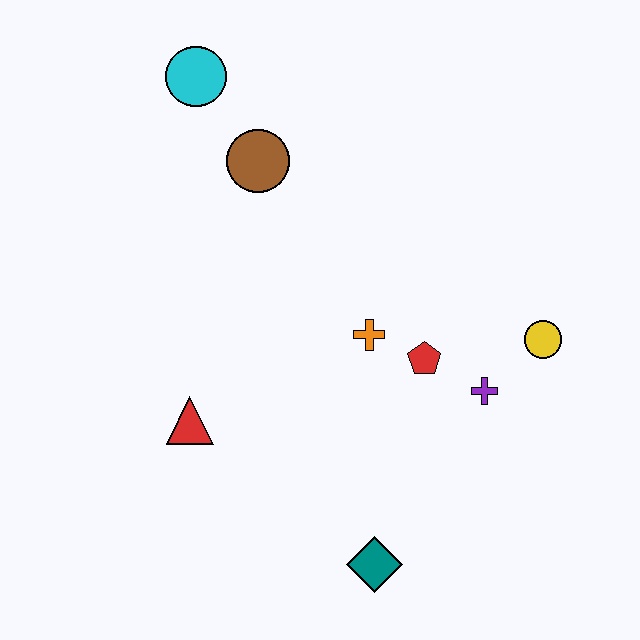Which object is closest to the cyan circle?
The brown circle is closest to the cyan circle.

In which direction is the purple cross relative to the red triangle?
The purple cross is to the right of the red triangle.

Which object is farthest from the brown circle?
The teal diamond is farthest from the brown circle.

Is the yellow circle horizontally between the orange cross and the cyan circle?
No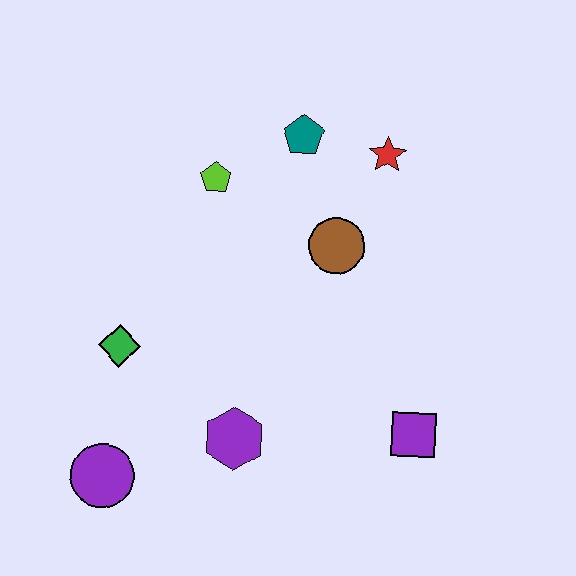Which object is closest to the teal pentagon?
The red star is closest to the teal pentagon.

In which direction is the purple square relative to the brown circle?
The purple square is below the brown circle.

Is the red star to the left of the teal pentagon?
No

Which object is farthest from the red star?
The purple circle is farthest from the red star.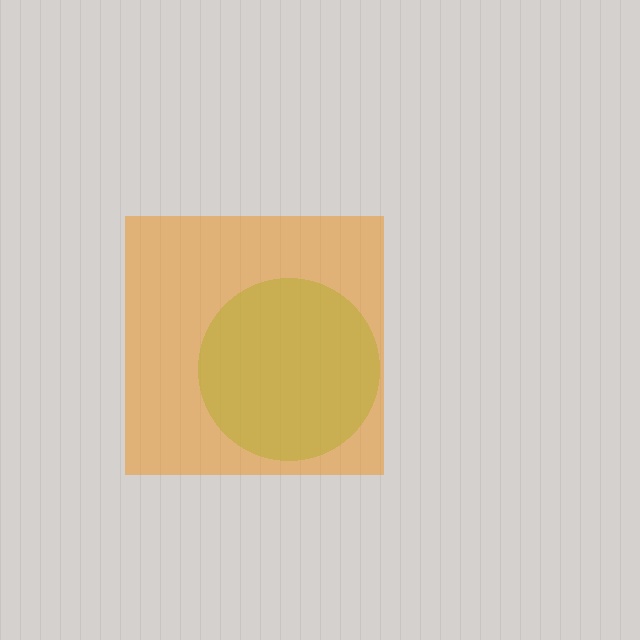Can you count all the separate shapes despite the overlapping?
Yes, there are 2 separate shapes.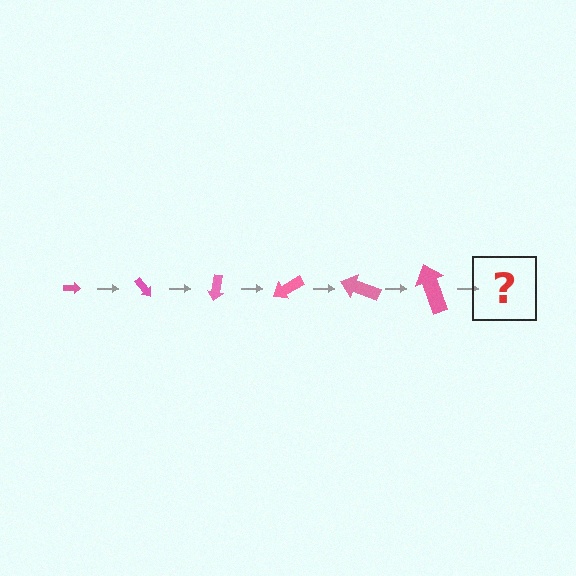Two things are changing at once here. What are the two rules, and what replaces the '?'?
The two rules are that the arrow grows larger each step and it rotates 50 degrees each step. The '?' should be an arrow, larger than the previous one and rotated 300 degrees from the start.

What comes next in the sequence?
The next element should be an arrow, larger than the previous one and rotated 300 degrees from the start.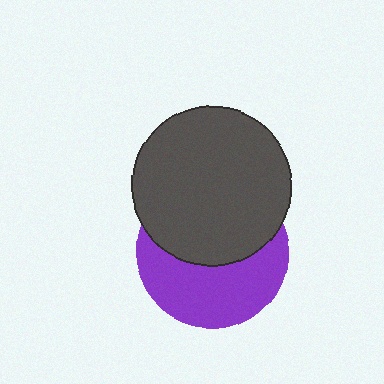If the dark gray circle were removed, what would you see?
You would see the complete purple circle.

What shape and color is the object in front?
The object in front is a dark gray circle.